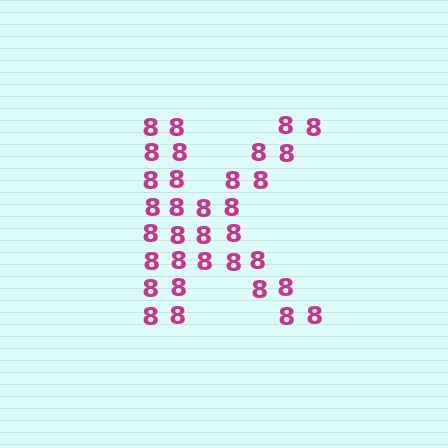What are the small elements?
The small elements are digit 8's.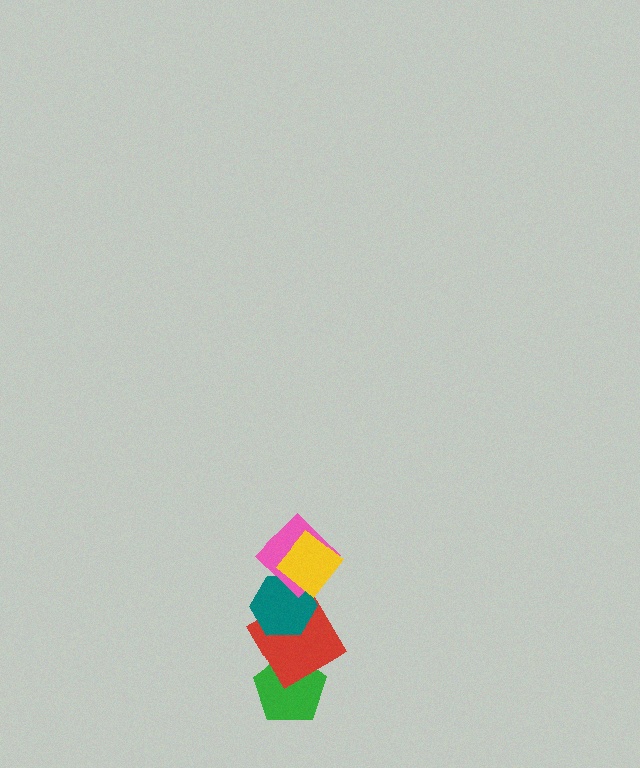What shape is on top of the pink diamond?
The yellow diamond is on top of the pink diamond.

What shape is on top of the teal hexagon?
The pink diamond is on top of the teal hexagon.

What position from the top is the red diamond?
The red diamond is 4th from the top.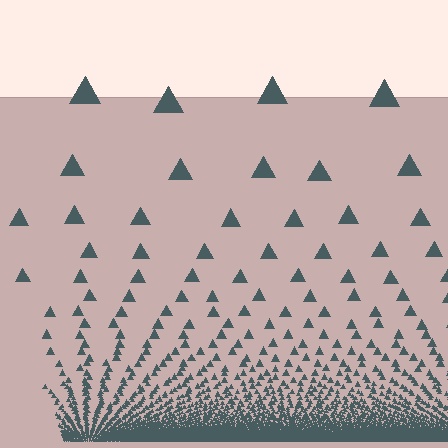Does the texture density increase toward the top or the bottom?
Density increases toward the bottom.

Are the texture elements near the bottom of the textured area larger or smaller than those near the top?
Smaller. The gradient is inverted — elements near the bottom are smaller and denser.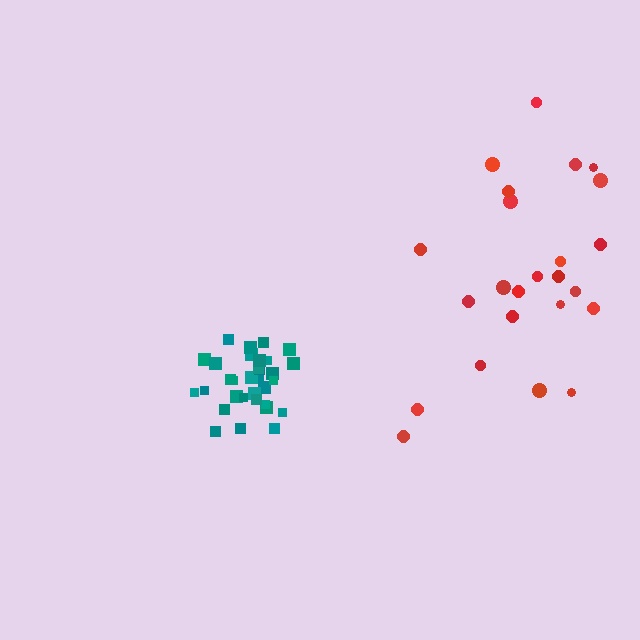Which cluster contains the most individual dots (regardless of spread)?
Teal (32).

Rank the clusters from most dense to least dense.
teal, red.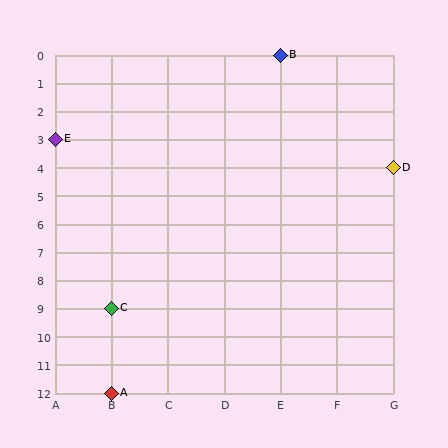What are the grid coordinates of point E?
Point E is at grid coordinates (A, 3).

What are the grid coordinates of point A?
Point A is at grid coordinates (B, 12).